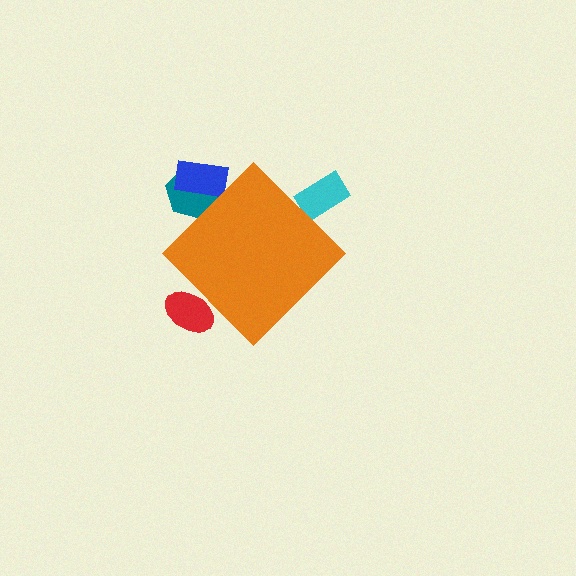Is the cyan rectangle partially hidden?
Yes, the cyan rectangle is partially hidden behind the orange diamond.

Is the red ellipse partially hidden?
Yes, the red ellipse is partially hidden behind the orange diamond.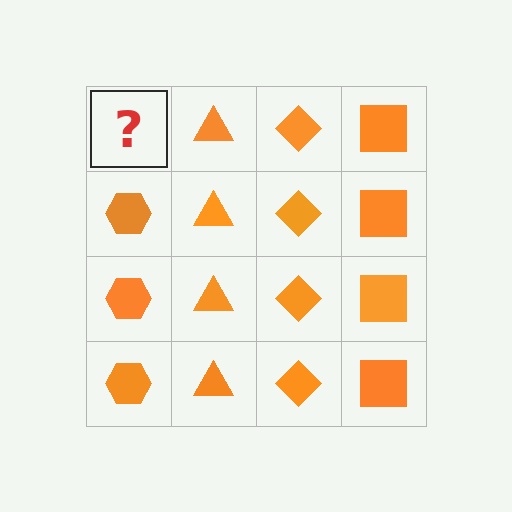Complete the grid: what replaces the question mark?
The question mark should be replaced with an orange hexagon.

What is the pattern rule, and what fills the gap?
The rule is that each column has a consistent shape. The gap should be filled with an orange hexagon.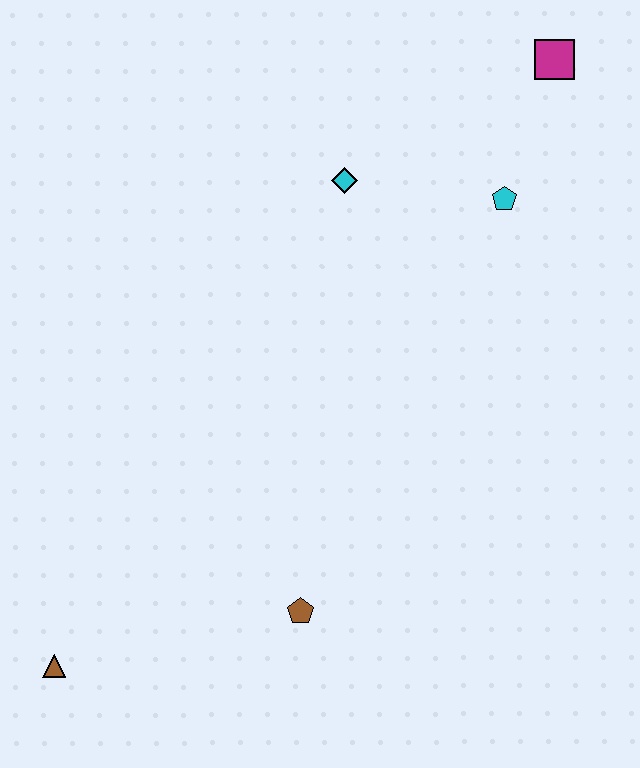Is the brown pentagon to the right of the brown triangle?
Yes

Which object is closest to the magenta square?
The cyan pentagon is closest to the magenta square.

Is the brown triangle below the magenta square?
Yes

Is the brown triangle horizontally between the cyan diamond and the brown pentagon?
No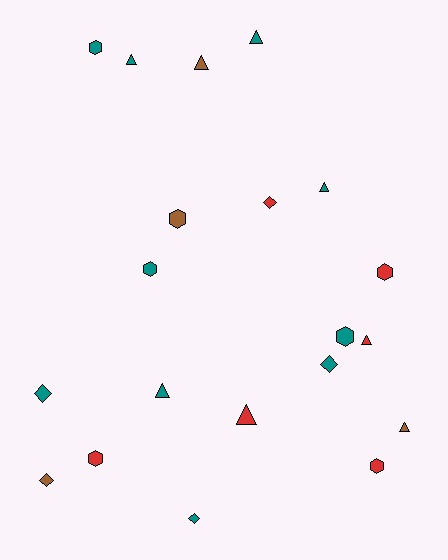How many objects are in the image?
There are 20 objects.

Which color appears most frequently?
Teal, with 10 objects.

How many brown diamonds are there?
There is 1 brown diamond.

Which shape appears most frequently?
Triangle, with 8 objects.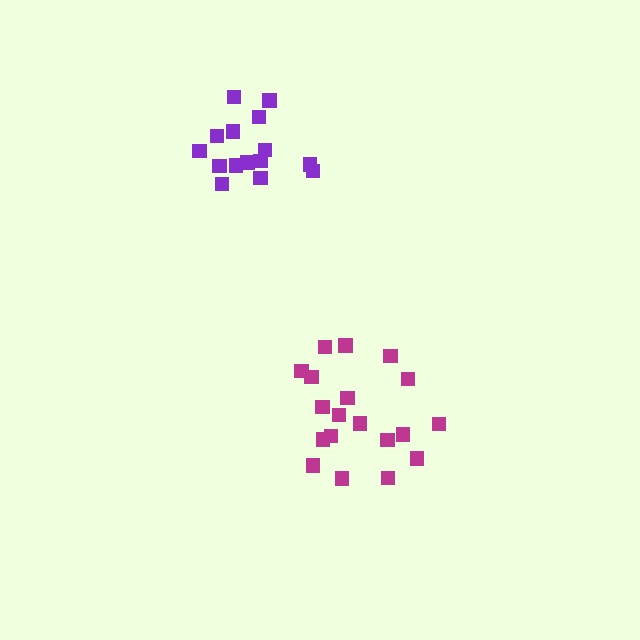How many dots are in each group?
Group 1: 19 dots, Group 2: 15 dots (34 total).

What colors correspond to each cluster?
The clusters are colored: magenta, purple.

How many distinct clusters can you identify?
There are 2 distinct clusters.